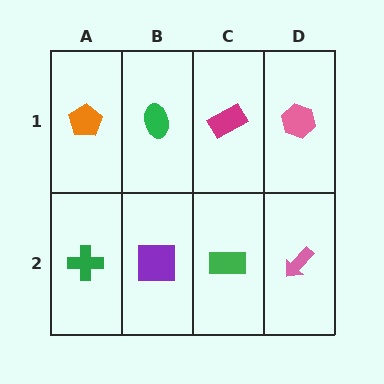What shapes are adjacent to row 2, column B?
A green ellipse (row 1, column B), a green cross (row 2, column A), a green rectangle (row 2, column C).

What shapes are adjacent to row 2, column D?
A pink hexagon (row 1, column D), a green rectangle (row 2, column C).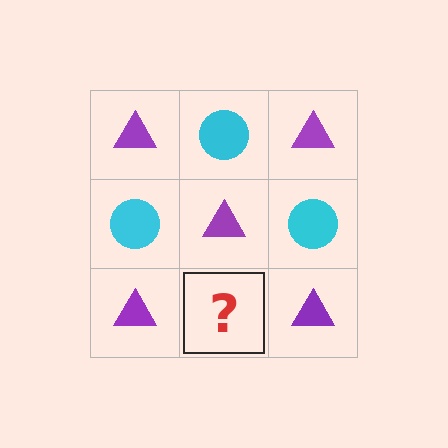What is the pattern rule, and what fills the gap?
The rule is that it alternates purple triangle and cyan circle in a checkerboard pattern. The gap should be filled with a cyan circle.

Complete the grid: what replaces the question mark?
The question mark should be replaced with a cyan circle.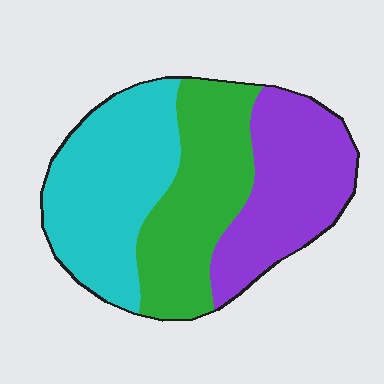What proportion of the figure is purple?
Purple covers roughly 30% of the figure.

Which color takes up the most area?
Cyan, at roughly 35%.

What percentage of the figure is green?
Green takes up between a sixth and a third of the figure.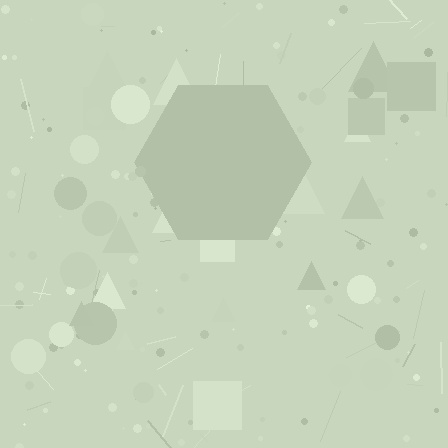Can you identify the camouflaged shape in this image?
The camouflaged shape is a hexagon.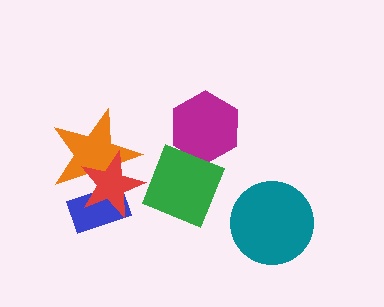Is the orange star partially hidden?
Yes, it is partially covered by another shape.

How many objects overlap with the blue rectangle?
2 objects overlap with the blue rectangle.